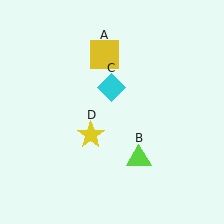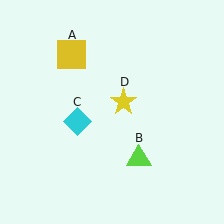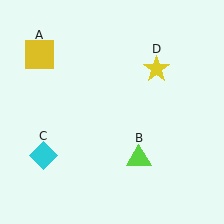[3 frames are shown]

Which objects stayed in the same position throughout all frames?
Lime triangle (object B) remained stationary.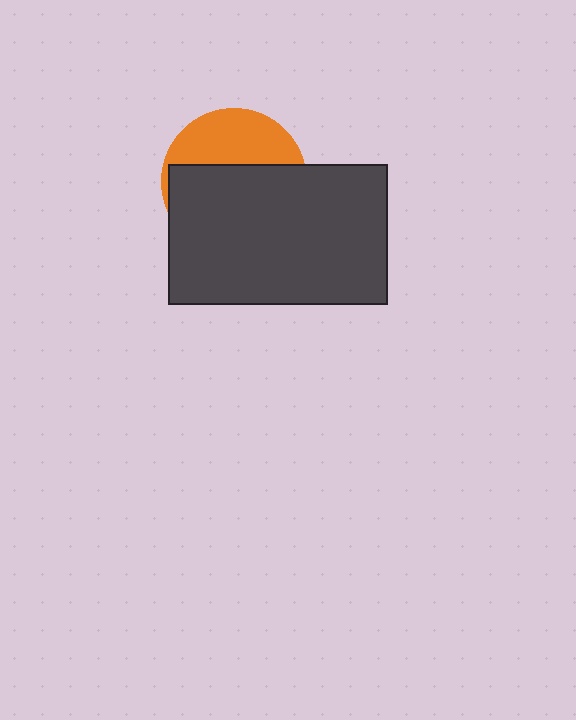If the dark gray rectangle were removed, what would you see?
You would see the complete orange circle.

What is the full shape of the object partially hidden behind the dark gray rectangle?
The partially hidden object is an orange circle.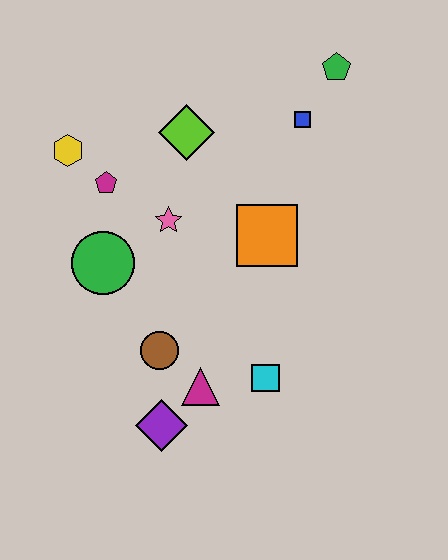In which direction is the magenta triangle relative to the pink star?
The magenta triangle is below the pink star.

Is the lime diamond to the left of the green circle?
No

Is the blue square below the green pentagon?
Yes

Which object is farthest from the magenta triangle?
The green pentagon is farthest from the magenta triangle.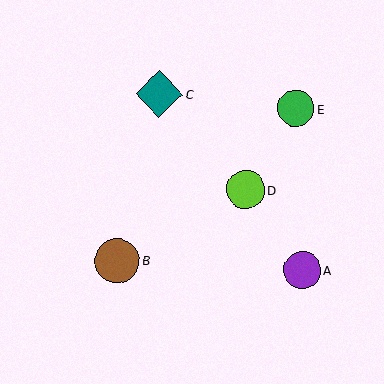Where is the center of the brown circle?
The center of the brown circle is at (117, 260).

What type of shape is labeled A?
Shape A is a purple circle.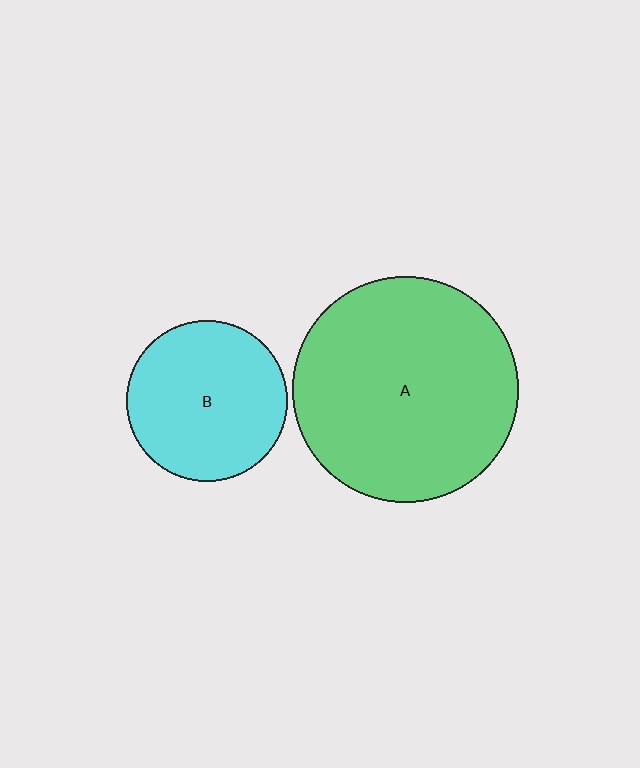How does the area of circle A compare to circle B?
Approximately 2.0 times.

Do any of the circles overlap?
No, none of the circles overlap.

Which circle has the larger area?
Circle A (green).